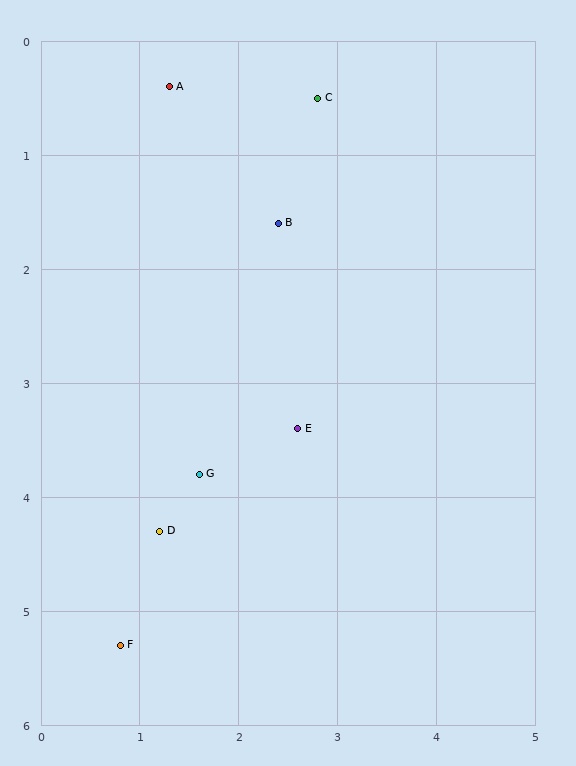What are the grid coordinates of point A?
Point A is at approximately (1.3, 0.4).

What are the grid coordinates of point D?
Point D is at approximately (1.2, 4.3).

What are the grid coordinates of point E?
Point E is at approximately (2.6, 3.4).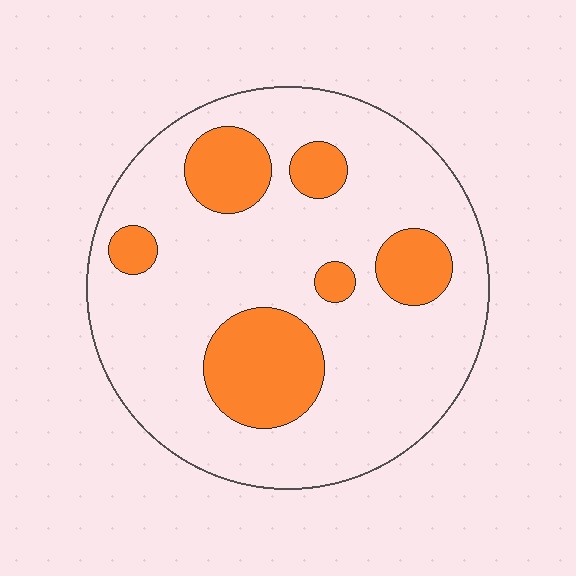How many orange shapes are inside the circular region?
6.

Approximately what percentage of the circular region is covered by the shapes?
Approximately 20%.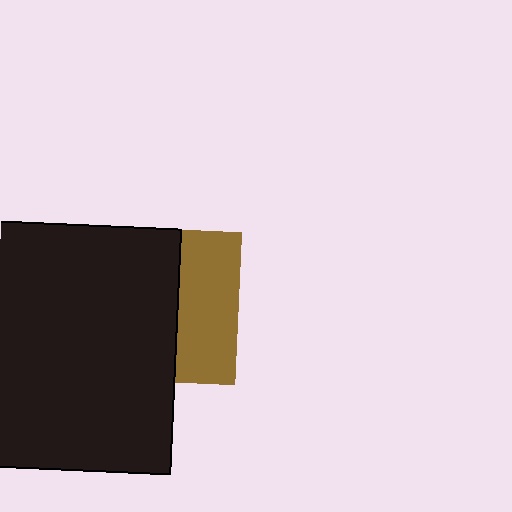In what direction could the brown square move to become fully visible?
The brown square could move right. That would shift it out from behind the black rectangle entirely.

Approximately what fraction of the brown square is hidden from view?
Roughly 61% of the brown square is hidden behind the black rectangle.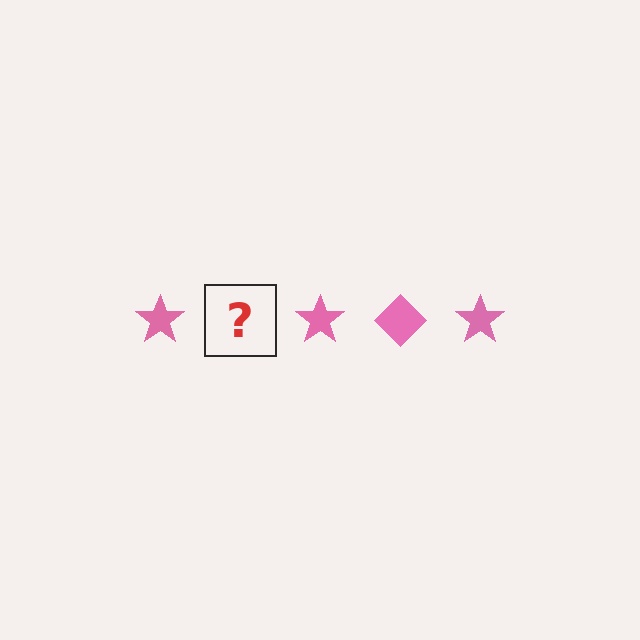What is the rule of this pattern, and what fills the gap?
The rule is that the pattern cycles through star, diamond shapes in pink. The gap should be filled with a pink diamond.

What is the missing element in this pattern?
The missing element is a pink diamond.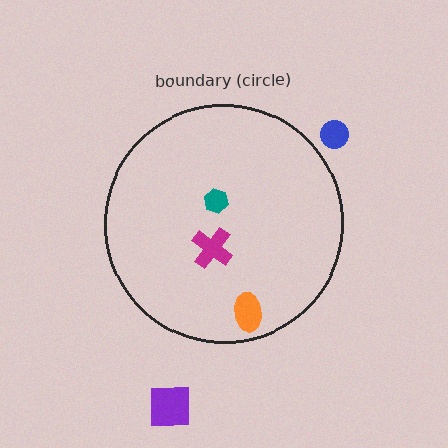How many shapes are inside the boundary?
3 inside, 2 outside.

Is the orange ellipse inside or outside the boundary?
Inside.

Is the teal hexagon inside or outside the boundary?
Inside.